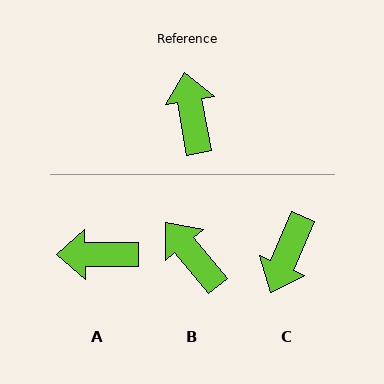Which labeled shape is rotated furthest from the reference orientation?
C, about 147 degrees away.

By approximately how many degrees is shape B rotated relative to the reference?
Approximately 30 degrees counter-clockwise.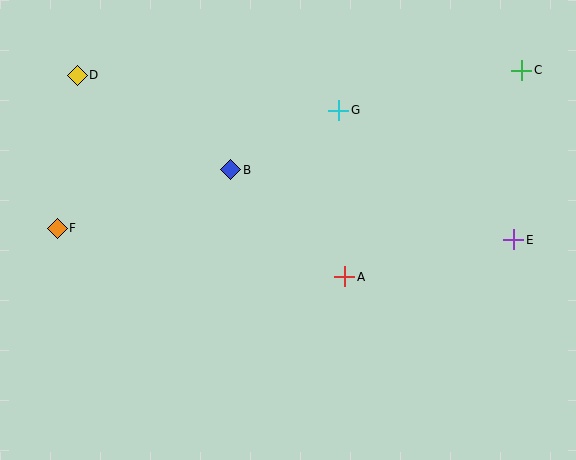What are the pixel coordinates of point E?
Point E is at (514, 240).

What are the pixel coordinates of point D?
Point D is at (77, 75).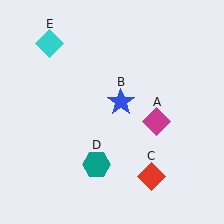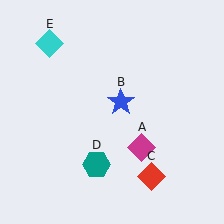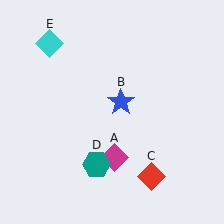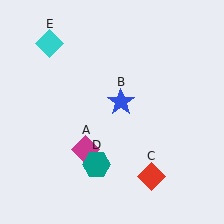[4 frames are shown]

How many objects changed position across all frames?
1 object changed position: magenta diamond (object A).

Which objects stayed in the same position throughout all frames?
Blue star (object B) and red diamond (object C) and teal hexagon (object D) and cyan diamond (object E) remained stationary.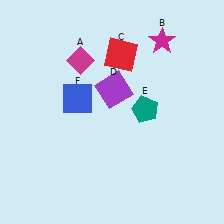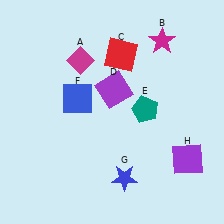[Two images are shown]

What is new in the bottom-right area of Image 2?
A blue star (G) was added in the bottom-right area of Image 2.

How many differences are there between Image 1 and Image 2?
There are 2 differences between the two images.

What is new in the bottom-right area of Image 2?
A purple square (H) was added in the bottom-right area of Image 2.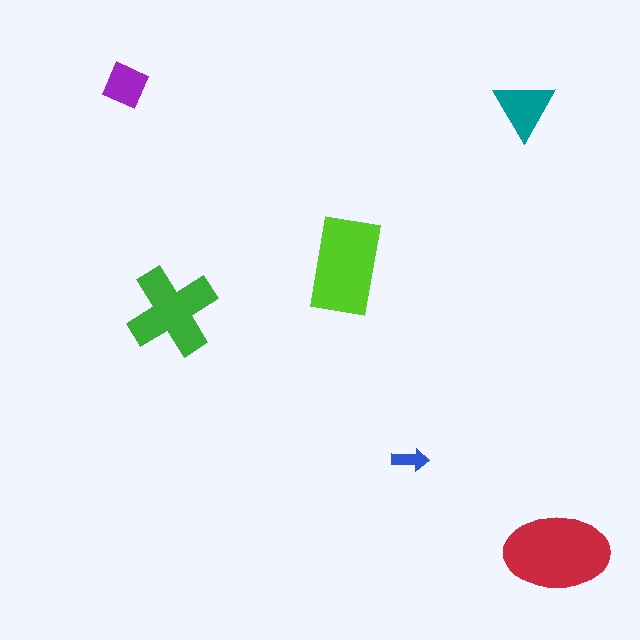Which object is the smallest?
The blue arrow.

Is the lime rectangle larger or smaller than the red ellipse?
Smaller.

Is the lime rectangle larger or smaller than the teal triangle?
Larger.